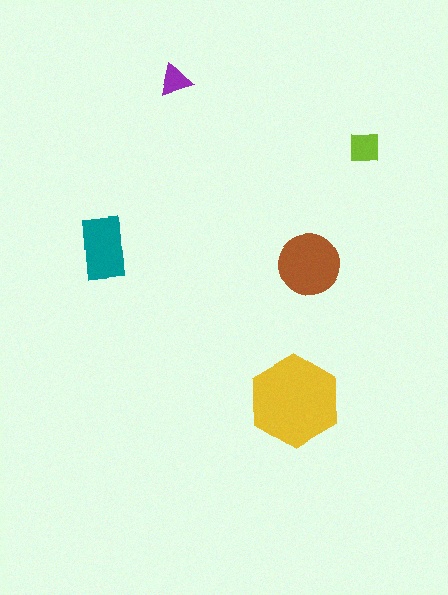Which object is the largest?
The yellow hexagon.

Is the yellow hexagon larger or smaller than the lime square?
Larger.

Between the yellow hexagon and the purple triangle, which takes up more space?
The yellow hexagon.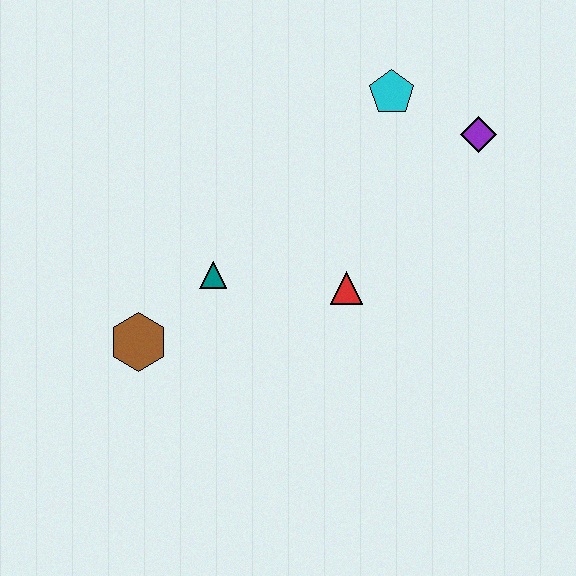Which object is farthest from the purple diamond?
The brown hexagon is farthest from the purple diamond.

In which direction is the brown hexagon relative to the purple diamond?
The brown hexagon is to the left of the purple diamond.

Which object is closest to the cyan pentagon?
The purple diamond is closest to the cyan pentagon.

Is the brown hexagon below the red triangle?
Yes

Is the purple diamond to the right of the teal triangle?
Yes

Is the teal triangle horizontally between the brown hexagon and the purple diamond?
Yes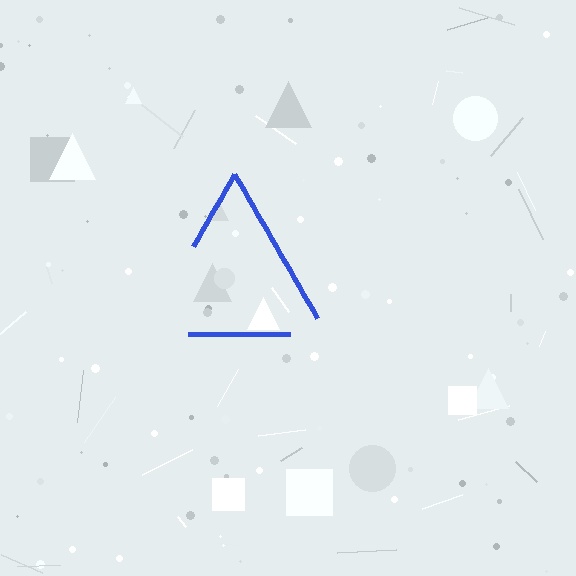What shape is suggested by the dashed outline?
The dashed outline suggests a triangle.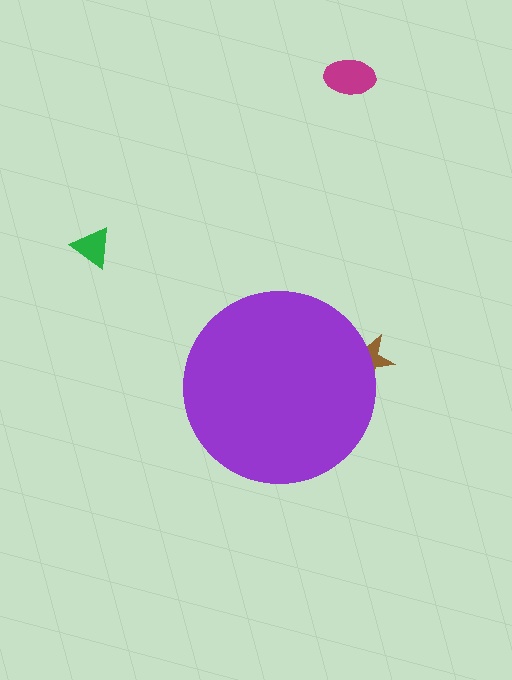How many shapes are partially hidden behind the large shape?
1 shape is partially hidden.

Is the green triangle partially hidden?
No, the green triangle is fully visible.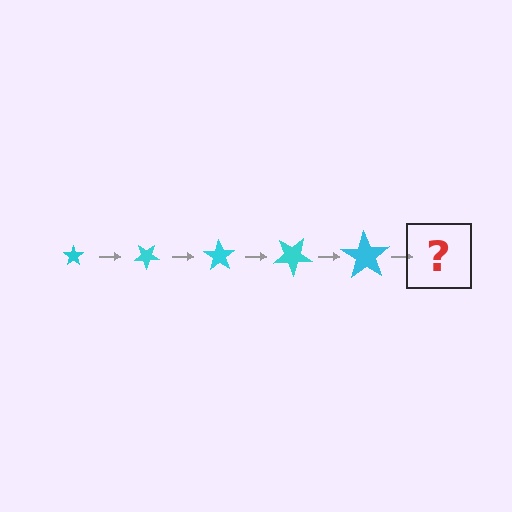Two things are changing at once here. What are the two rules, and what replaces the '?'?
The two rules are that the star grows larger each step and it rotates 35 degrees each step. The '?' should be a star, larger than the previous one and rotated 175 degrees from the start.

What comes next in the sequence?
The next element should be a star, larger than the previous one and rotated 175 degrees from the start.